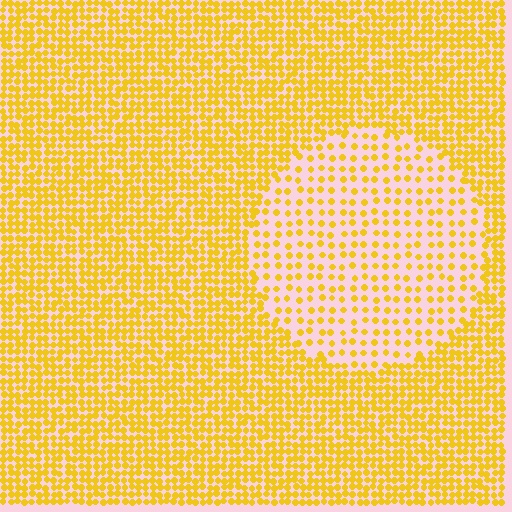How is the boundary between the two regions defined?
The boundary is defined by a change in element density (approximately 2.3x ratio). All elements are the same color, size, and shape.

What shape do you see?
I see a circle.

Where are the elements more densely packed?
The elements are more densely packed outside the circle boundary.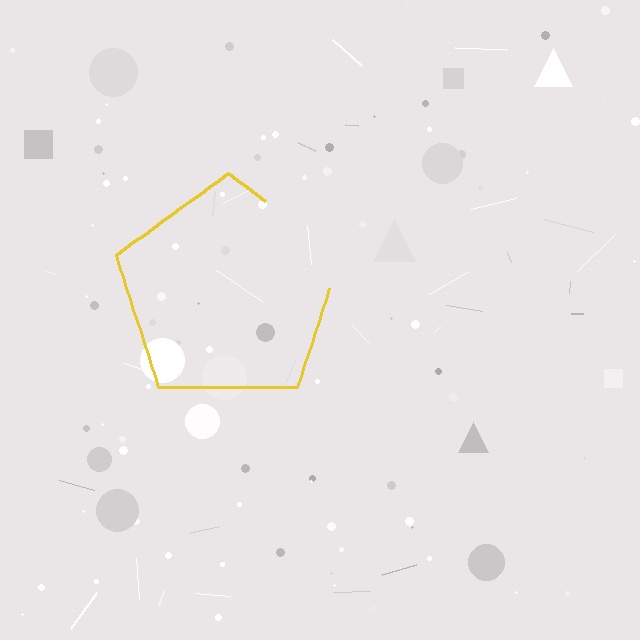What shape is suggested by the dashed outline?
The dashed outline suggests a pentagon.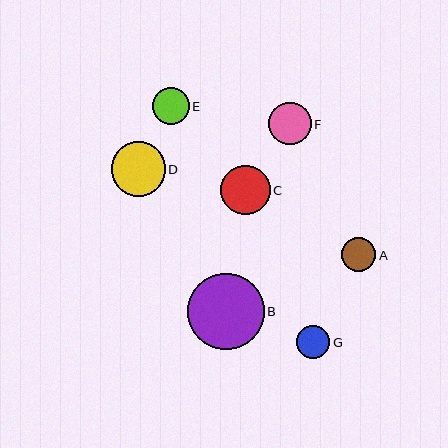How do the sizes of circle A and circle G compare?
Circle A and circle G are approximately the same size.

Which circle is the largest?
Circle B is the largest with a size of approximately 76 pixels.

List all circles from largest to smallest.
From largest to smallest: B, D, C, F, E, A, G.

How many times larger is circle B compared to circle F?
Circle B is approximately 1.8 times the size of circle F.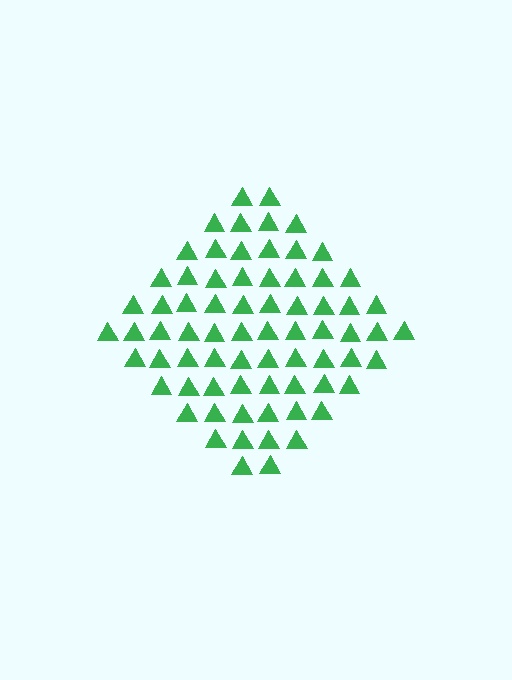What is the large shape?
The large shape is a diamond.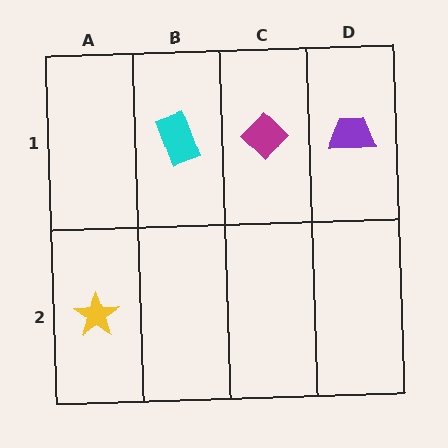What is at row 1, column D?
A purple trapezoid.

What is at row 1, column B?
A cyan rectangle.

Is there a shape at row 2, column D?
No, that cell is empty.